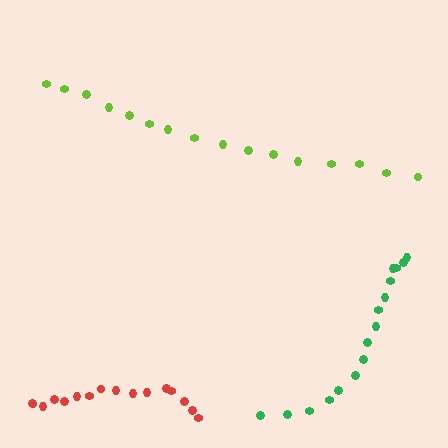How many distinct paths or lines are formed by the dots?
There are 3 distinct paths.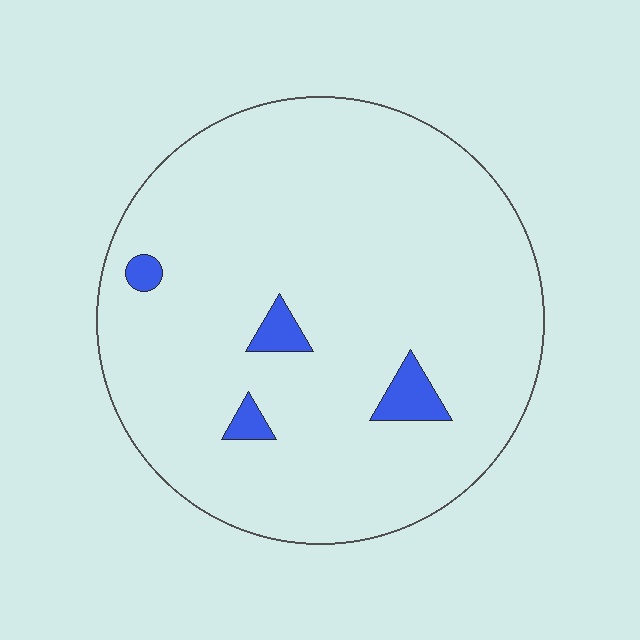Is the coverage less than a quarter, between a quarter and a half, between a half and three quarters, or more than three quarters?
Less than a quarter.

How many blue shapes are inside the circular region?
4.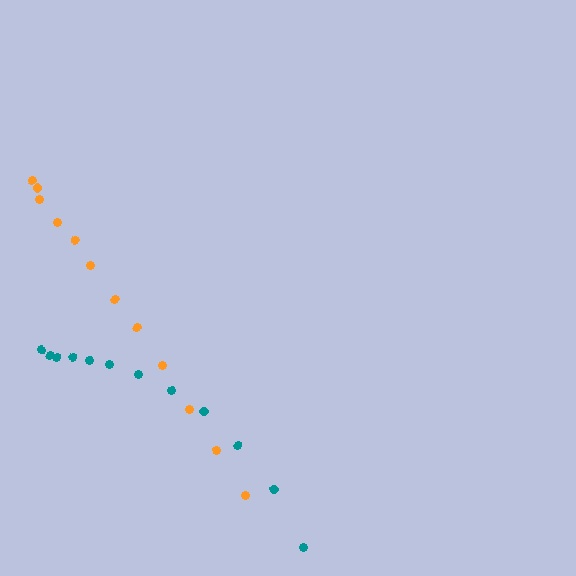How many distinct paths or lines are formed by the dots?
There are 2 distinct paths.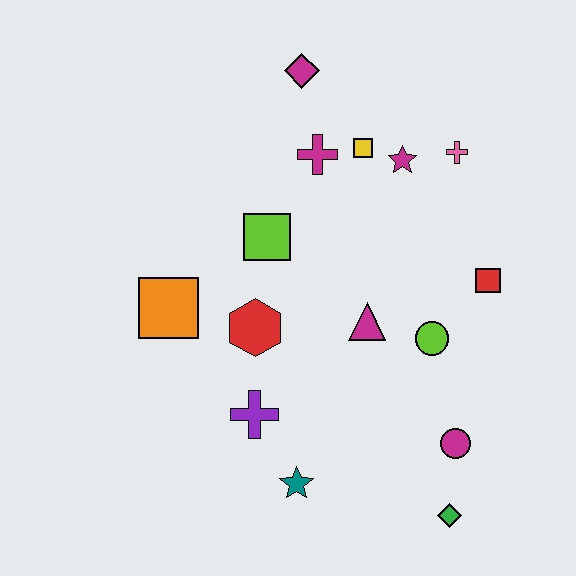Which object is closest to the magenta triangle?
The lime circle is closest to the magenta triangle.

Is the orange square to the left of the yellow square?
Yes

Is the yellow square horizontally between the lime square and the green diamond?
Yes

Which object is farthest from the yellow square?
The green diamond is farthest from the yellow square.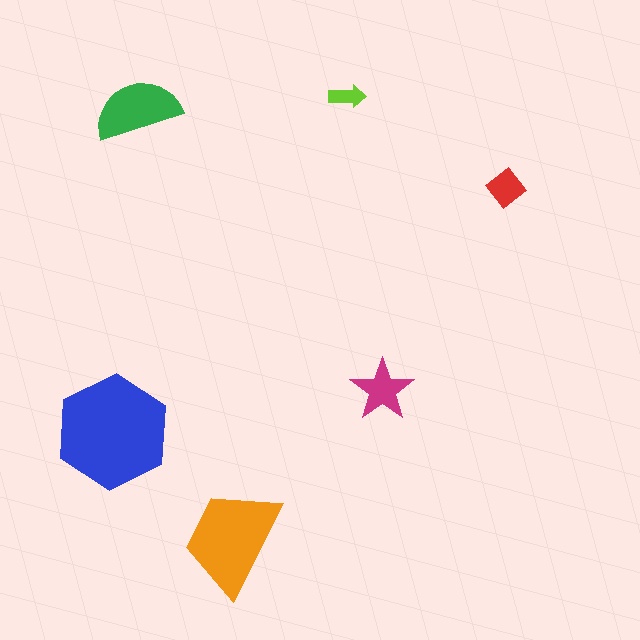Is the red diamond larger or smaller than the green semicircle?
Smaller.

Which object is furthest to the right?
The red diamond is rightmost.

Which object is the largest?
The blue hexagon.